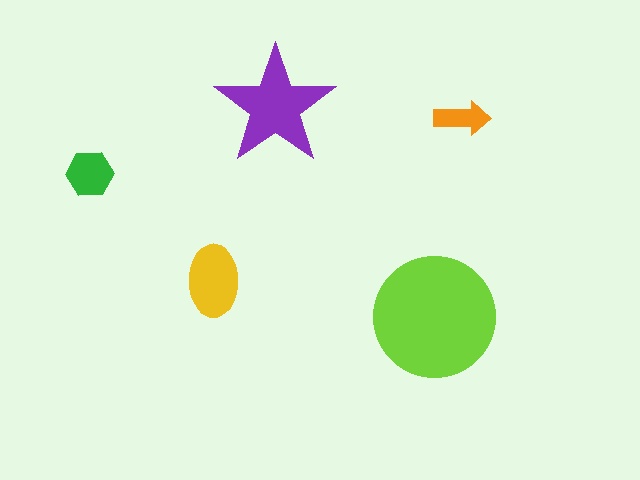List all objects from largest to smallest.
The lime circle, the purple star, the yellow ellipse, the green hexagon, the orange arrow.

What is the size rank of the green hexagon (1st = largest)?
4th.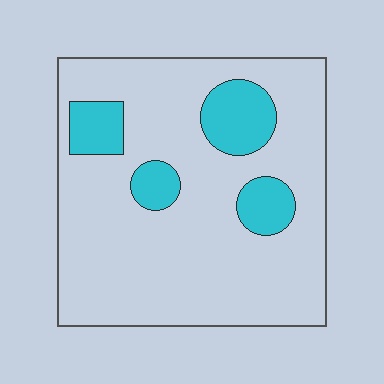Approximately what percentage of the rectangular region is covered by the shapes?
Approximately 15%.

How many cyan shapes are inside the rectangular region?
4.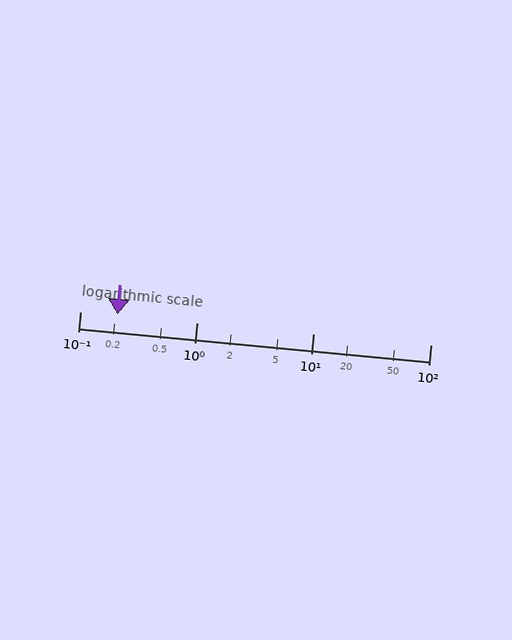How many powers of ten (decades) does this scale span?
The scale spans 3 decades, from 0.1 to 100.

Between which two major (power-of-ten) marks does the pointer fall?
The pointer is between 0.1 and 1.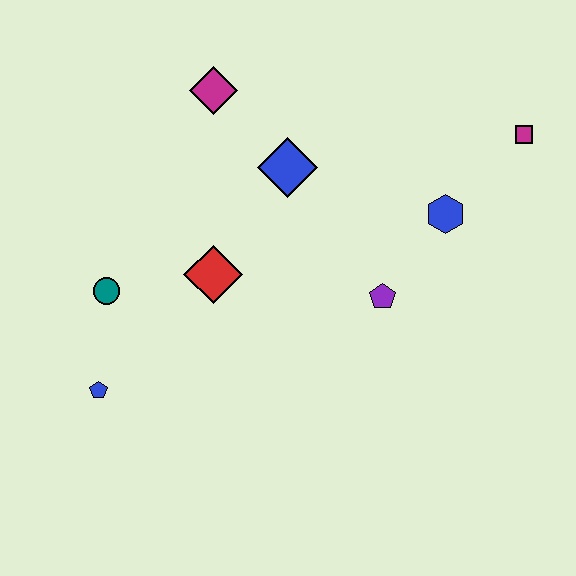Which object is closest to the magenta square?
The blue hexagon is closest to the magenta square.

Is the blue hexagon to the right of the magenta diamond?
Yes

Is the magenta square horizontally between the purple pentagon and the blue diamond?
No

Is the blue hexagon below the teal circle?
No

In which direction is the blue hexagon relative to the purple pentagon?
The blue hexagon is above the purple pentagon.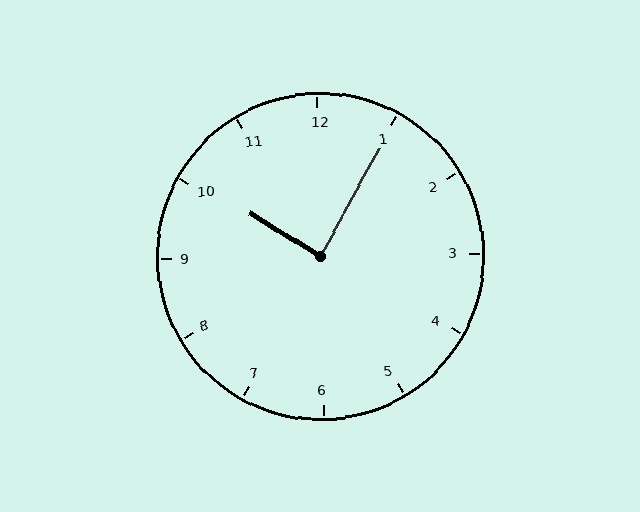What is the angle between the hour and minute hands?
Approximately 88 degrees.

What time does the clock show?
10:05.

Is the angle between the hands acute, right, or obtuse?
It is right.